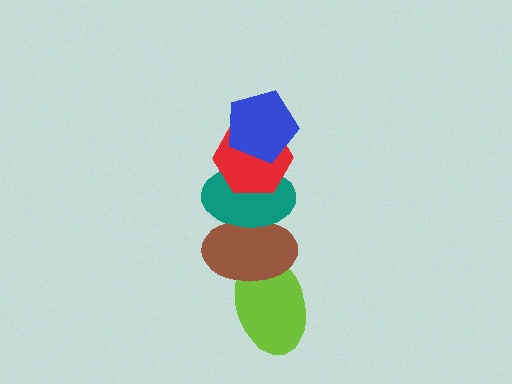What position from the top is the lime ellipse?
The lime ellipse is 5th from the top.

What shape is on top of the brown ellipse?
The teal ellipse is on top of the brown ellipse.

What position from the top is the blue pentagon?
The blue pentagon is 1st from the top.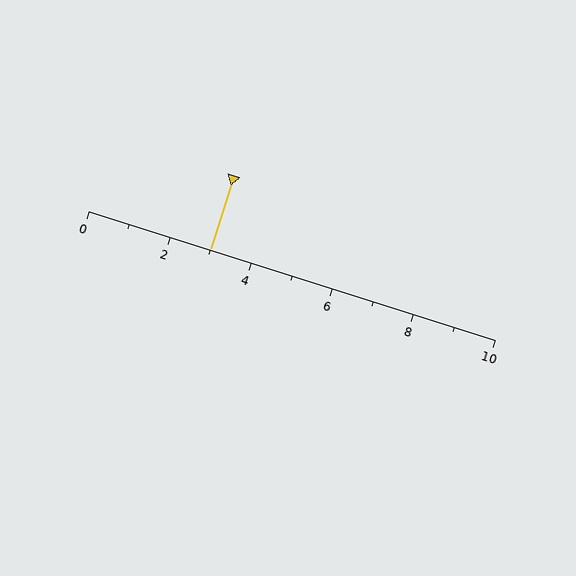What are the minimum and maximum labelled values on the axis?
The axis runs from 0 to 10.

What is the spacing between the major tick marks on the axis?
The major ticks are spaced 2 apart.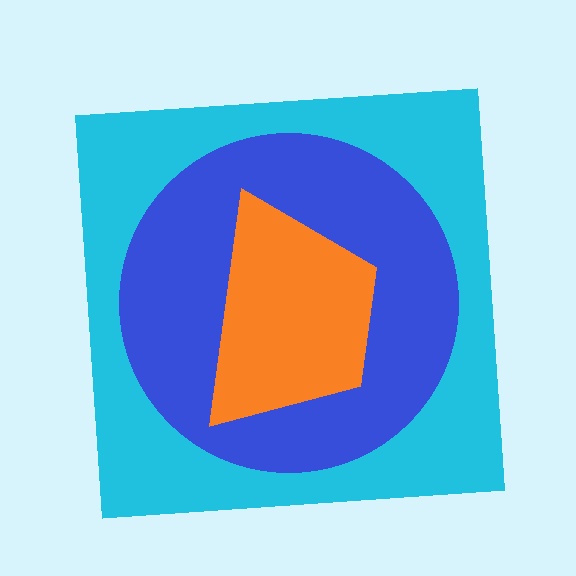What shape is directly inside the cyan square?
The blue circle.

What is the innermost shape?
The orange trapezoid.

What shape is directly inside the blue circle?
The orange trapezoid.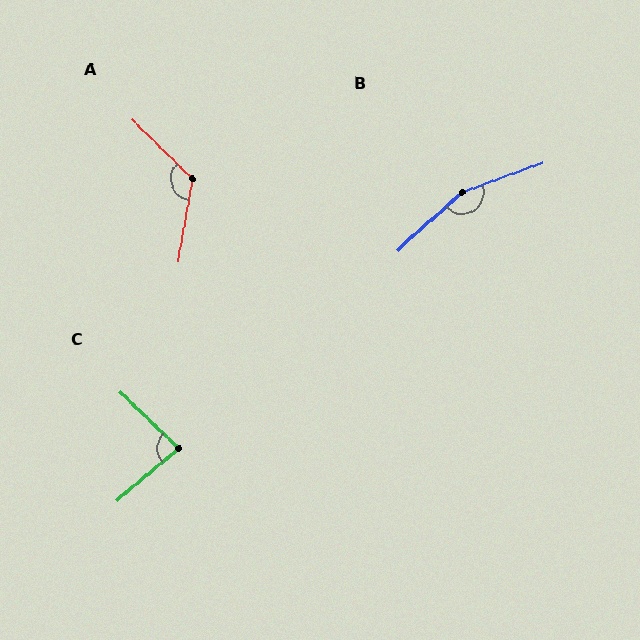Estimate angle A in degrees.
Approximately 125 degrees.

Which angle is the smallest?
C, at approximately 84 degrees.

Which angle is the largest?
B, at approximately 158 degrees.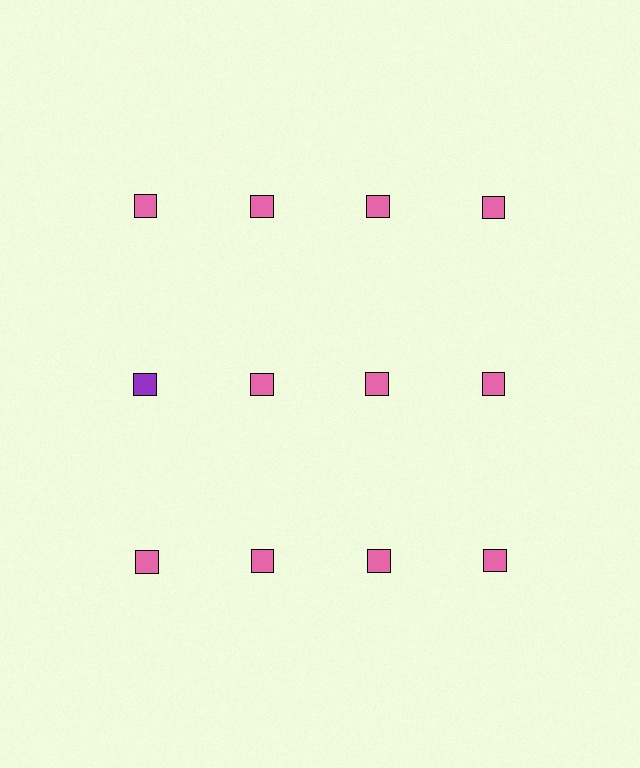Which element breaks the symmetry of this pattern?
The purple square in the second row, leftmost column breaks the symmetry. All other shapes are pink squares.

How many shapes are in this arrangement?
There are 12 shapes arranged in a grid pattern.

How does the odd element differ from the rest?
It has a different color: purple instead of pink.